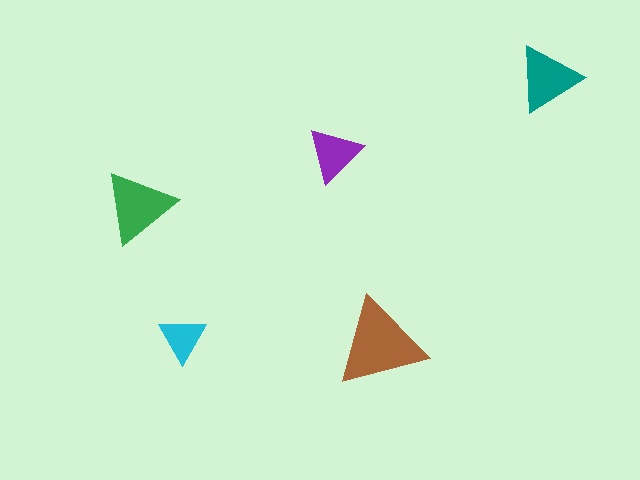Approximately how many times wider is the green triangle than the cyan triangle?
About 1.5 times wider.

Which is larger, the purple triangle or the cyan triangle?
The purple one.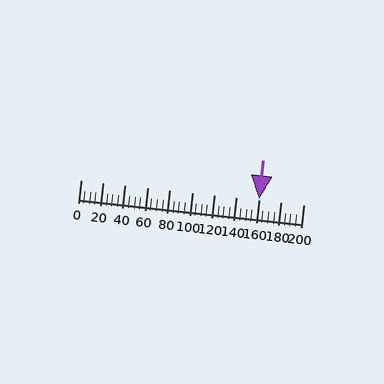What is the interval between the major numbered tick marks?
The major tick marks are spaced 20 units apart.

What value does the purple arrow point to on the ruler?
The purple arrow points to approximately 160.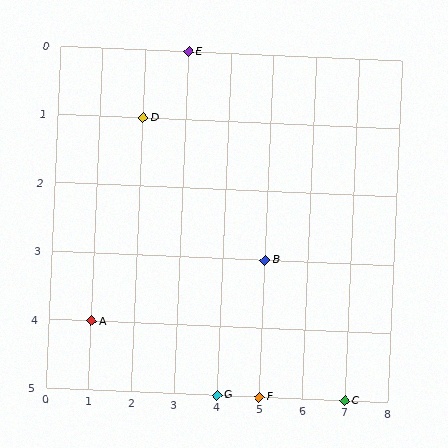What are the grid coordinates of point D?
Point D is at grid coordinates (2, 1).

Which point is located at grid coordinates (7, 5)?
Point C is at (7, 5).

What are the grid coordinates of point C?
Point C is at grid coordinates (7, 5).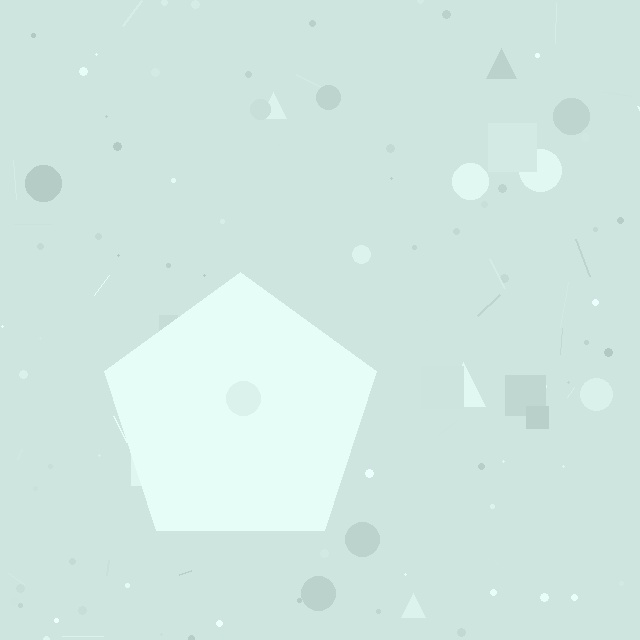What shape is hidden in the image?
A pentagon is hidden in the image.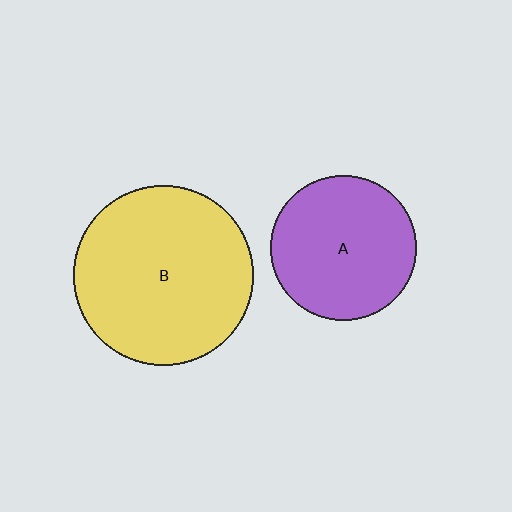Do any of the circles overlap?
No, none of the circles overlap.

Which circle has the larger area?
Circle B (yellow).